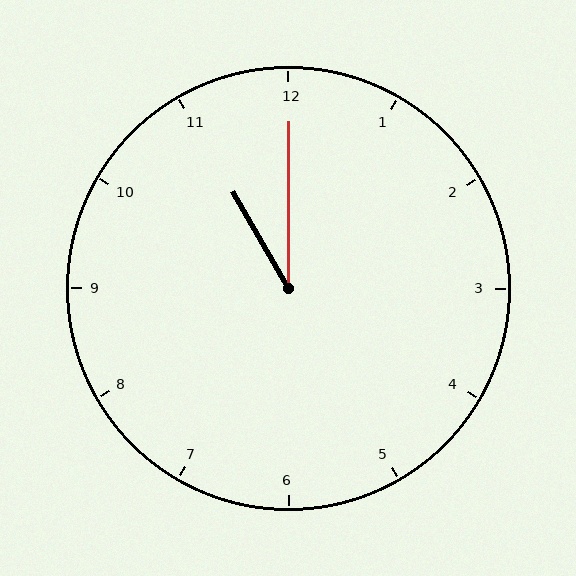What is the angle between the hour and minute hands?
Approximately 30 degrees.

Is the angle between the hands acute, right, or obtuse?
It is acute.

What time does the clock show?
11:00.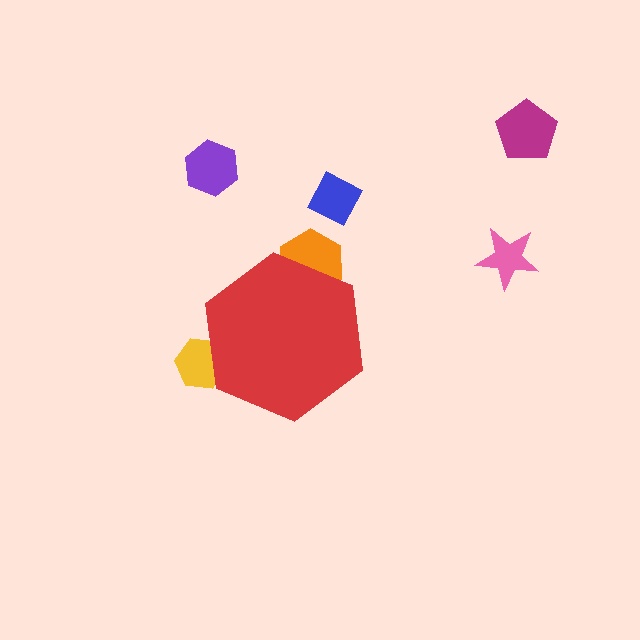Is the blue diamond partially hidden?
No, the blue diamond is fully visible.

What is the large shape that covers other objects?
A red hexagon.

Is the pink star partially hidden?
No, the pink star is fully visible.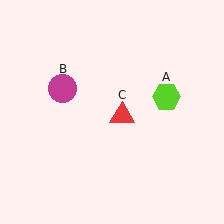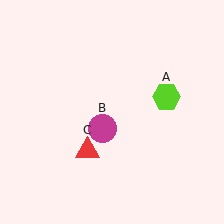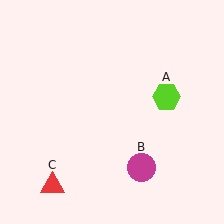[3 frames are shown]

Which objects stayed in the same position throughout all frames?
Lime hexagon (object A) remained stationary.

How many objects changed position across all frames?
2 objects changed position: magenta circle (object B), red triangle (object C).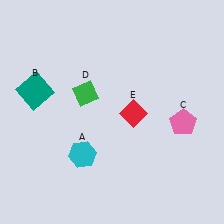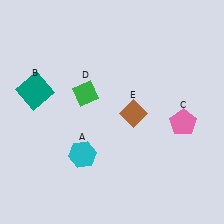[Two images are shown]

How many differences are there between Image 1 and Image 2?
There is 1 difference between the two images.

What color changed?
The diamond (E) changed from red in Image 1 to brown in Image 2.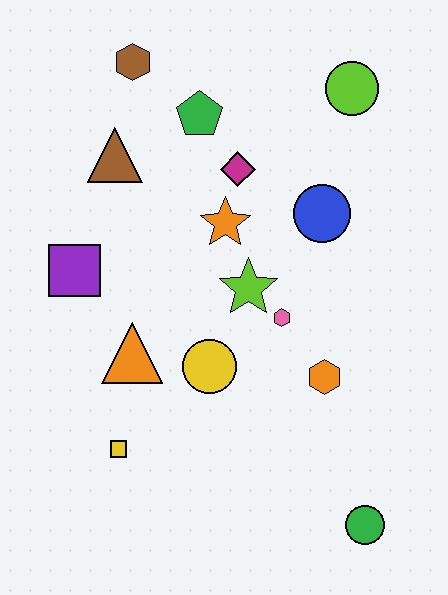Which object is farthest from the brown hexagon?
The green circle is farthest from the brown hexagon.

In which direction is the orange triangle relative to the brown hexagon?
The orange triangle is below the brown hexagon.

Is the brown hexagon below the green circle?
No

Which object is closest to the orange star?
The magenta diamond is closest to the orange star.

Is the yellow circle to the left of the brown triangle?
No